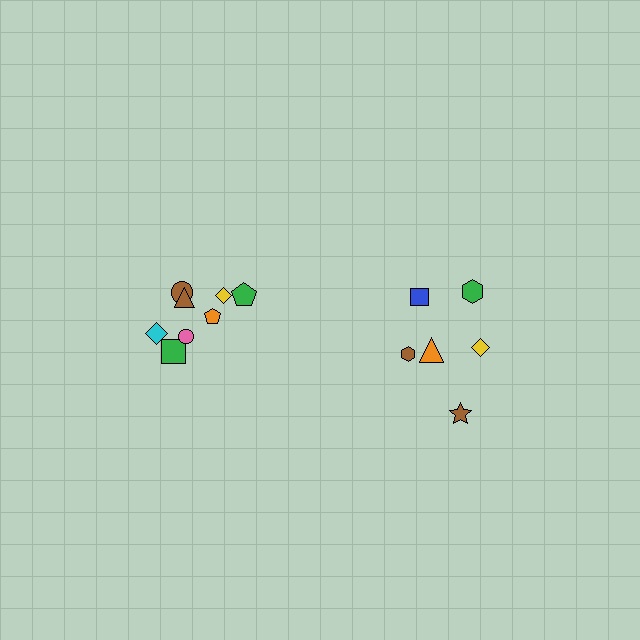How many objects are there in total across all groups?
There are 14 objects.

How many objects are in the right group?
There are 6 objects.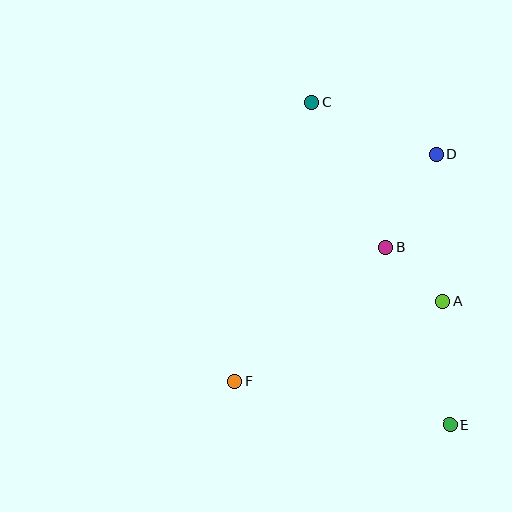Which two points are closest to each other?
Points A and B are closest to each other.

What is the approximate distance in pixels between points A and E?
The distance between A and E is approximately 124 pixels.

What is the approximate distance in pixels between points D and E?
The distance between D and E is approximately 271 pixels.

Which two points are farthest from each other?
Points C and E are farthest from each other.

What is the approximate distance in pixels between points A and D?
The distance between A and D is approximately 147 pixels.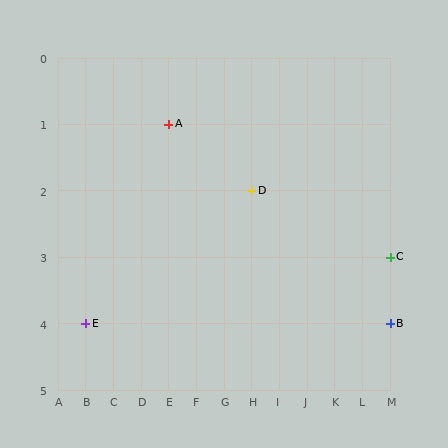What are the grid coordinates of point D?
Point D is at grid coordinates (H, 2).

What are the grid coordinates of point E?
Point E is at grid coordinates (B, 4).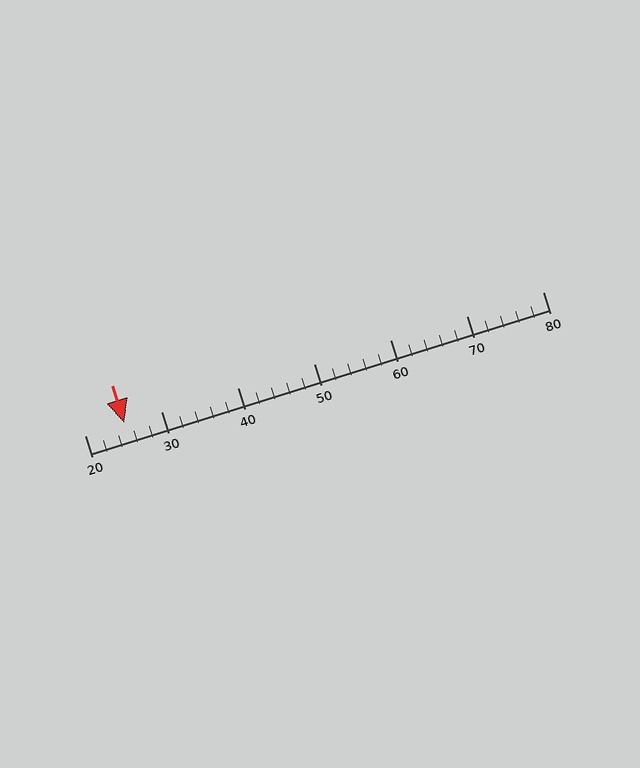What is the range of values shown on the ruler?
The ruler shows values from 20 to 80.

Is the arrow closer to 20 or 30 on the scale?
The arrow is closer to 30.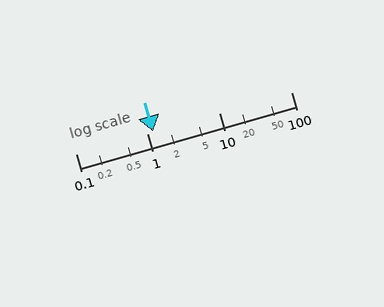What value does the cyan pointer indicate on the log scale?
The pointer indicates approximately 1.2.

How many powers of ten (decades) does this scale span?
The scale spans 3 decades, from 0.1 to 100.